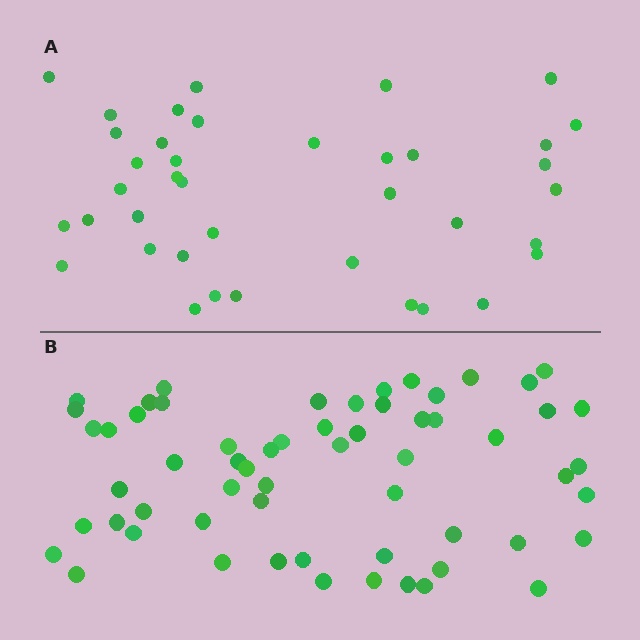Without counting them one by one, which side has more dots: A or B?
Region B (the bottom region) has more dots.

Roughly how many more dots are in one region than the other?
Region B has approximately 20 more dots than region A.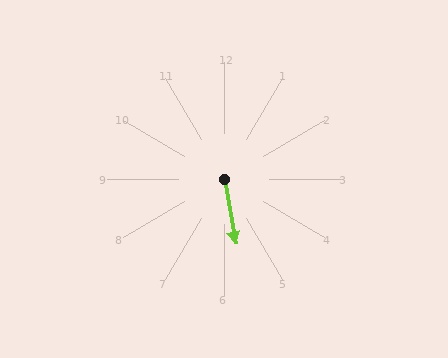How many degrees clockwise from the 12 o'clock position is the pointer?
Approximately 170 degrees.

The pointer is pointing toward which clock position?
Roughly 6 o'clock.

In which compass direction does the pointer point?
South.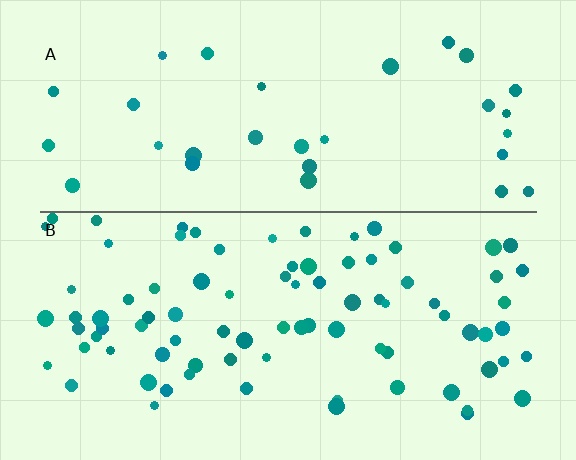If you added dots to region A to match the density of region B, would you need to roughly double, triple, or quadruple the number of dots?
Approximately triple.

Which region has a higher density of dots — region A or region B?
B (the bottom).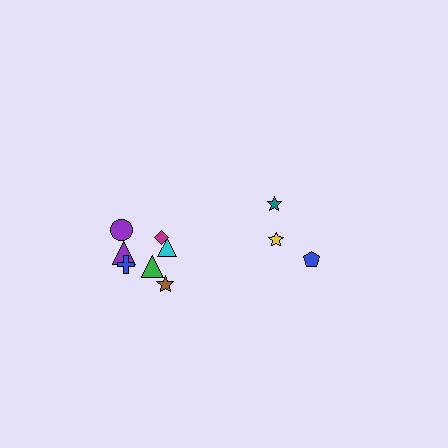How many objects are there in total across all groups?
There are 10 objects.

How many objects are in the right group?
There are 3 objects.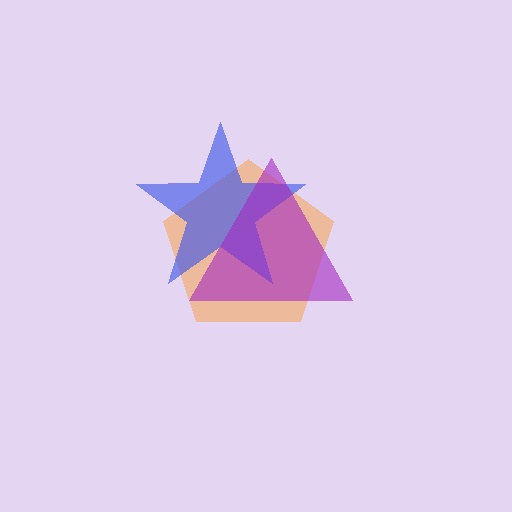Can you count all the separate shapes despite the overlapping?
Yes, there are 3 separate shapes.